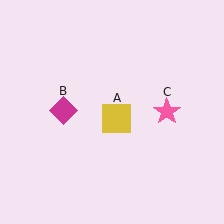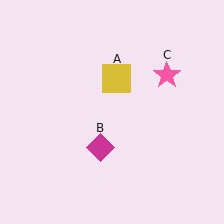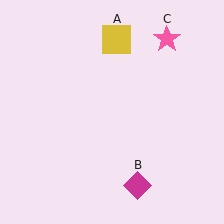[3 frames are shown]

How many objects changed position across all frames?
3 objects changed position: yellow square (object A), magenta diamond (object B), pink star (object C).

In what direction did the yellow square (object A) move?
The yellow square (object A) moved up.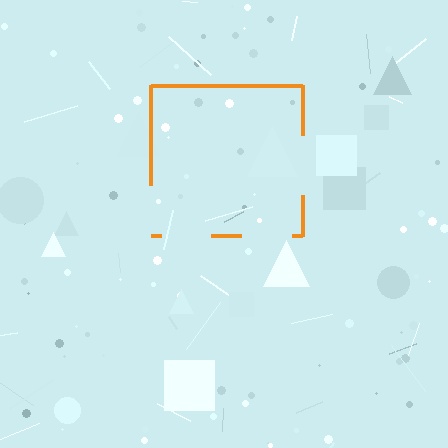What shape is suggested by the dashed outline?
The dashed outline suggests a square.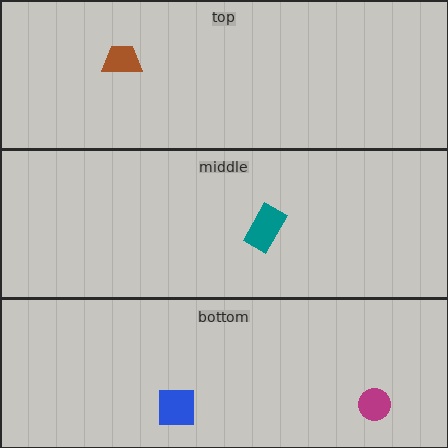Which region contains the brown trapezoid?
The top region.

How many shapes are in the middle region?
1.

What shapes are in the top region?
The brown trapezoid.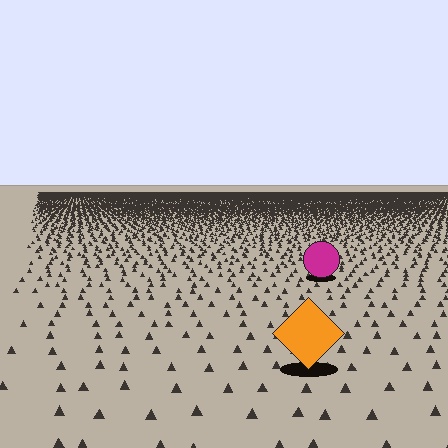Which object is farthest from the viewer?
The magenta circle is farthest from the viewer. It appears smaller and the ground texture around it is denser.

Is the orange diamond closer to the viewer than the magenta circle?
Yes. The orange diamond is closer — you can tell from the texture gradient: the ground texture is coarser near it.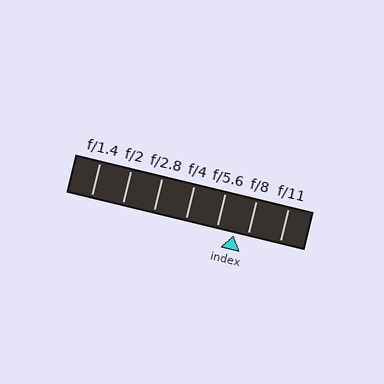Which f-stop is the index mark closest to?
The index mark is closest to f/8.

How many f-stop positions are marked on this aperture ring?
There are 7 f-stop positions marked.